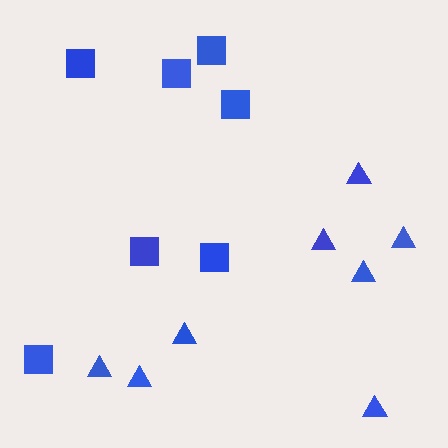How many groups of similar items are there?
There are 2 groups: one group of triangles (8) and one group of squares (7).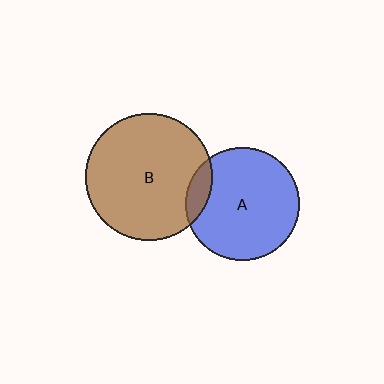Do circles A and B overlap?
Yes.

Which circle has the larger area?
Circle B (brown).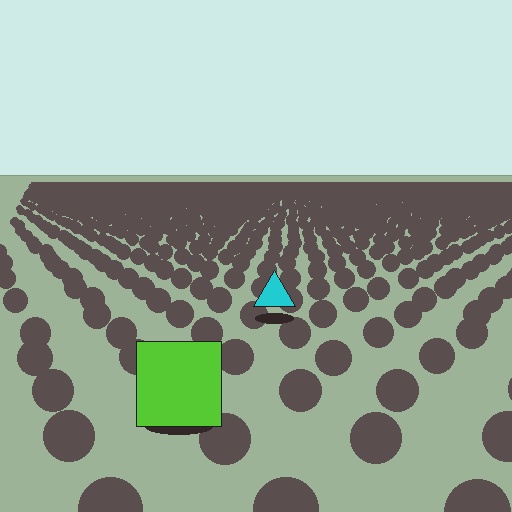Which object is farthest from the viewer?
The cyan triangle is farthest from the viewer. It appears smaller and the ground texture around it is denser.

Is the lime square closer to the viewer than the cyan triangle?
Yes. The lime square is closer — you can tell from the texture gradient: the ground texture is coarser near it.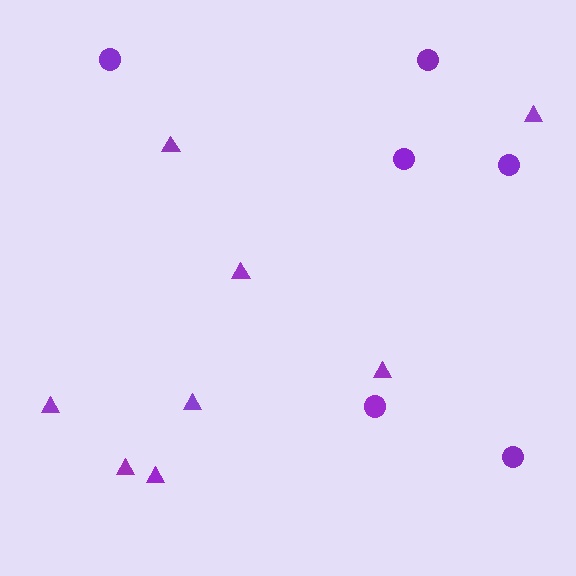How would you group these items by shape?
There are 2 groups: one group of circles (6) and one group of triangles (8).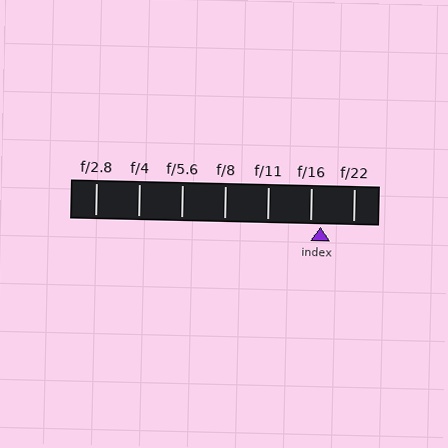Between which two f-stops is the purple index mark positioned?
The index mark is between f/16 and f/22.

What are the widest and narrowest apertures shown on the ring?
The widest aperture shown is f/2.8 and the narrowest is f/22.